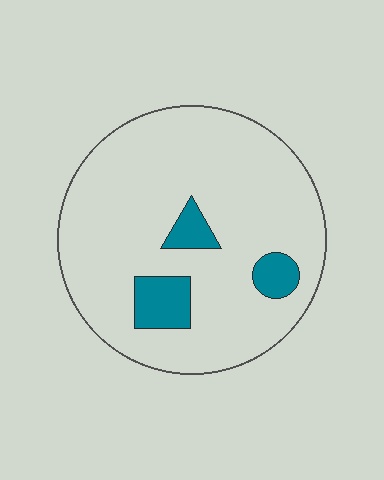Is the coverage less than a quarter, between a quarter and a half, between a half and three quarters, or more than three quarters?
Less than a quarter.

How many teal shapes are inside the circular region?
3.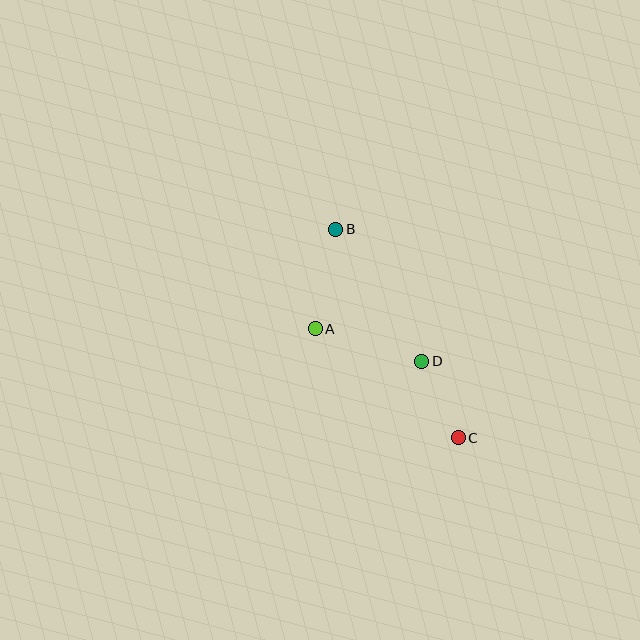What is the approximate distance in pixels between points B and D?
The distance between B and D is approximately 158 pixels.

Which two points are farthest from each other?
Points B and C are farthest from each other.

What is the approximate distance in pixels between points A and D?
The distance between A and D is approximately 111 pixels.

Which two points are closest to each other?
Points C and D are closest to each other.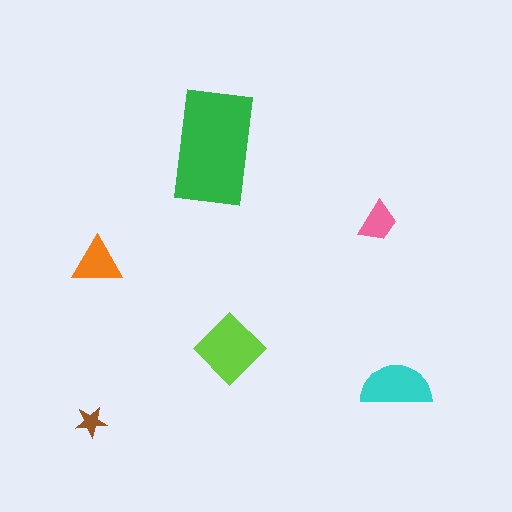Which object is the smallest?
The brown star.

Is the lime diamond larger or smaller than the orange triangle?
Larger.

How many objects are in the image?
There are 6 objects in the image.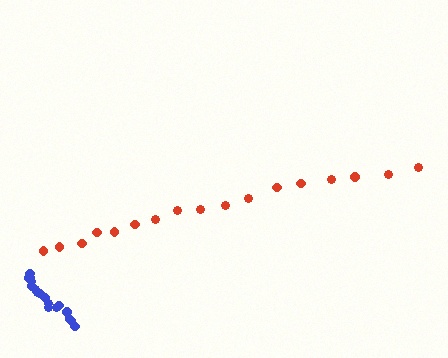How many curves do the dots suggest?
There are 2 distinct paths.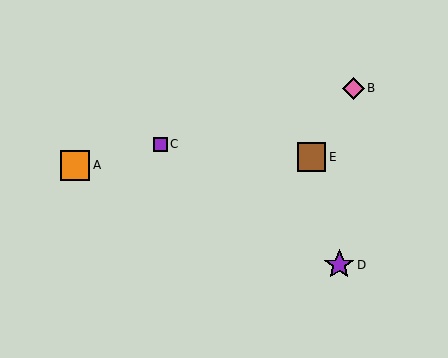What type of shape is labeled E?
Shape E is a brown square.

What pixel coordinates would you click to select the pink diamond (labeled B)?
Click at (353, 88) to select the pink diamond B.